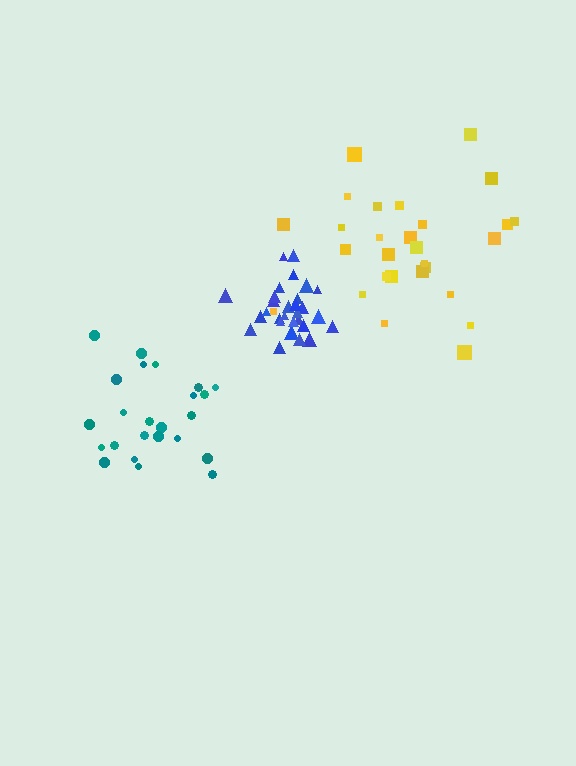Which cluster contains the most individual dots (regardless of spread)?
Blue (29).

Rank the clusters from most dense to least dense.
blue, teal, yellow.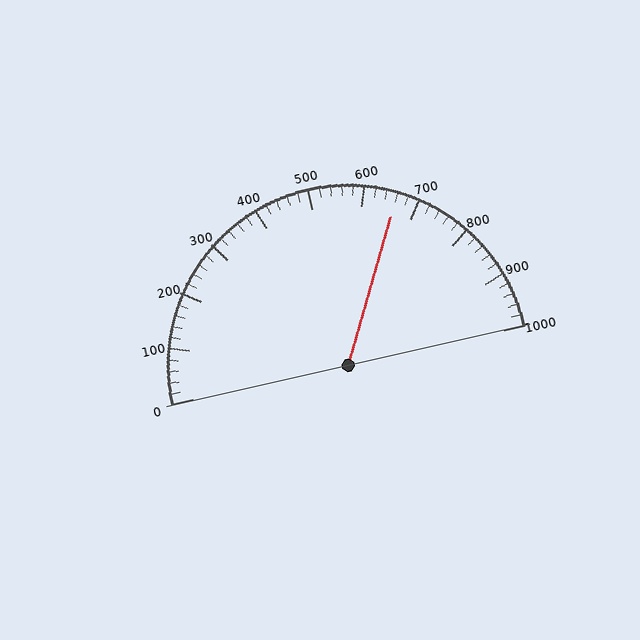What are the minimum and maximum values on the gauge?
The gauge ranges from 0 to 1000.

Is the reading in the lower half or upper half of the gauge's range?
The reading is in the upper half of the range (0 to 1000).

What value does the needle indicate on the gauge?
The needle indicates approximately 660.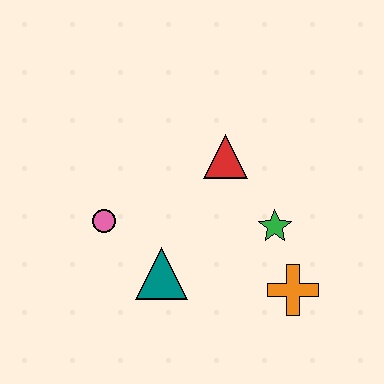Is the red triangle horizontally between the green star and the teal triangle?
Yes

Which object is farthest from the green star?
The pink circle is farthest from the green star.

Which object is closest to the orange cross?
The green star is closest to the orange cross.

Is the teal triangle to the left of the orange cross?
Yes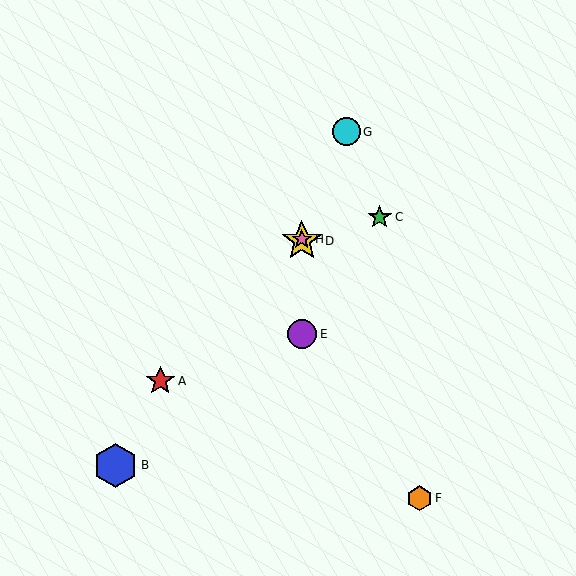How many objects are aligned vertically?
3 objects (D, E, H) are aligned vertically.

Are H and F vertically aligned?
No, H is at x≈302 and F is at x≈419.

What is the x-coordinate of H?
Object H is at x≈302.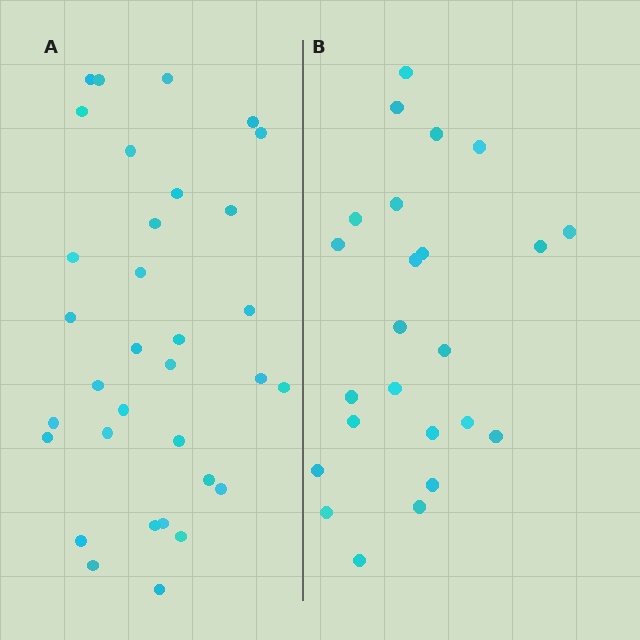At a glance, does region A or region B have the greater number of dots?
Region A (the left region) has more dots.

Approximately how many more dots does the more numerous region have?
Region A has roughly 8 or so more dots than region B.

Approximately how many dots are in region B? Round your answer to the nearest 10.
About 20 dots. (The exact count is 24, which rounds to 20.)